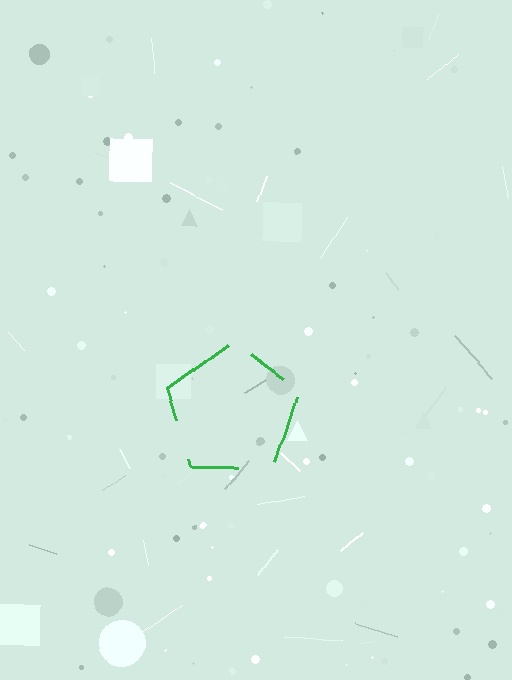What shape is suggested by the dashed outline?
The dashed outline suggests a pentagon.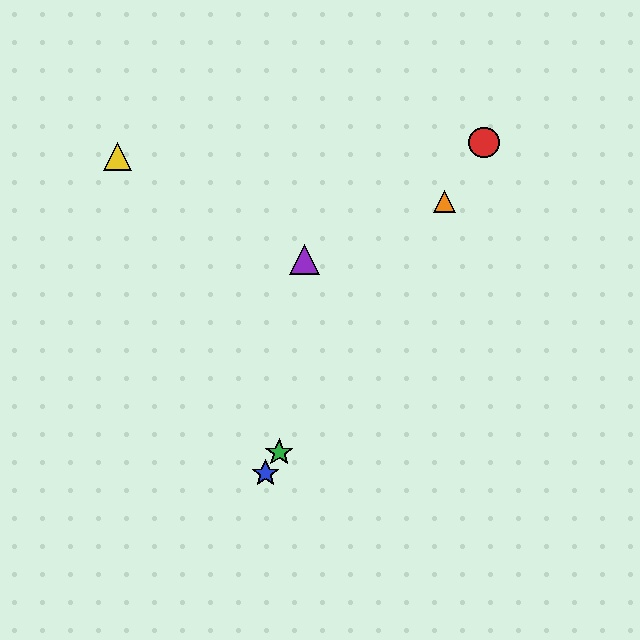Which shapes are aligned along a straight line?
The red circle, the blue star, the green star, the orange triangle are aligned along a straight line.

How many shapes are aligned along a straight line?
4 shapes (the red circle, the blue star, the green star, the orange triangle) are aligned along a straight line.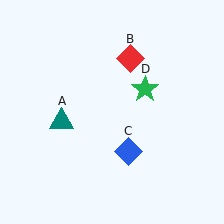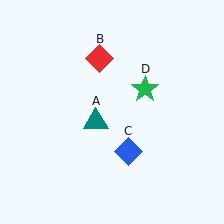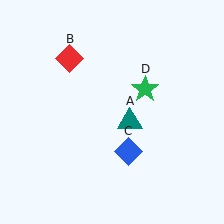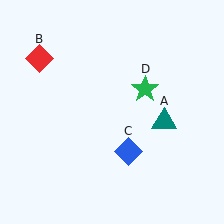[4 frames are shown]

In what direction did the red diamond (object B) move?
The red diamond (object B) moved left.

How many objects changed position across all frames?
2 objects changed position: teal triangle (object A), red diamond (object B).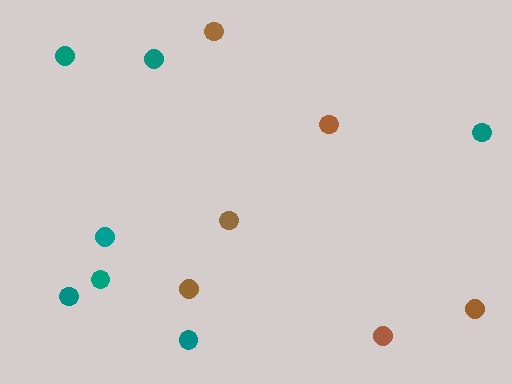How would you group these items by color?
There are 2 groups: one group of teal circles (7) and one group of brown circles (6).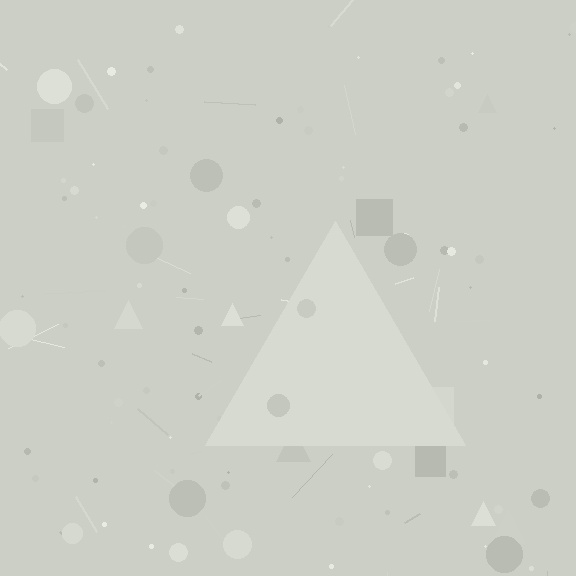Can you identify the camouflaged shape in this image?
The camouflaged shape is a triangle.